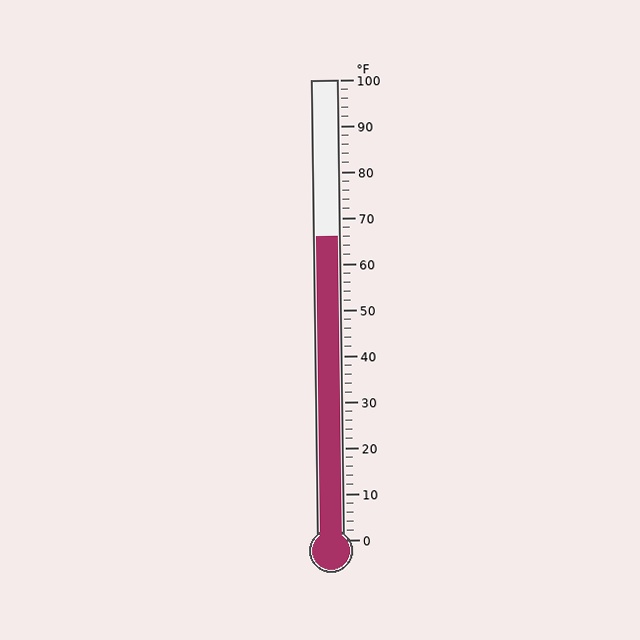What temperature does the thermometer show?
The thermometer shows approximately 66°F.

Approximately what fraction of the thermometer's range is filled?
The thermometer is filled to approximately 65% of its range.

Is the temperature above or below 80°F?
The temperature is below 80°F.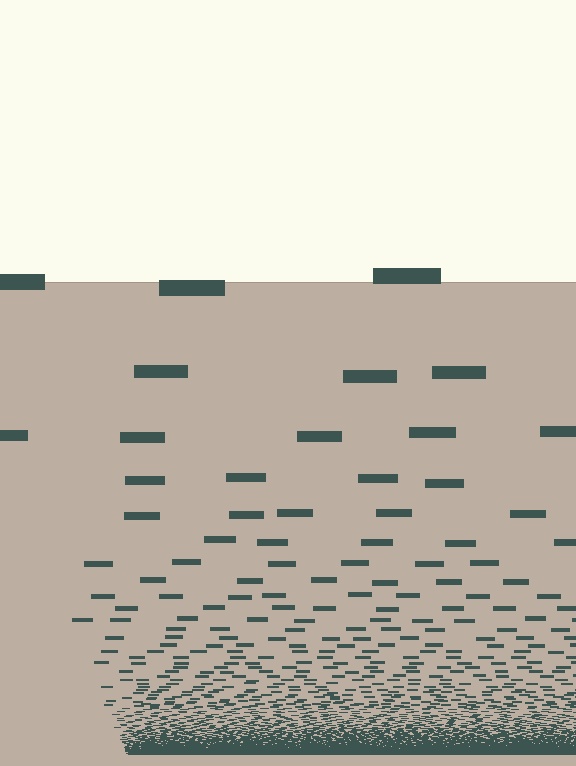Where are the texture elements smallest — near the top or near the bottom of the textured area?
Near the bottom.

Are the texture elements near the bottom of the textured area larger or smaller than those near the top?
Smaller. The gradient is inverted — elements near the bottom are smaller and denser.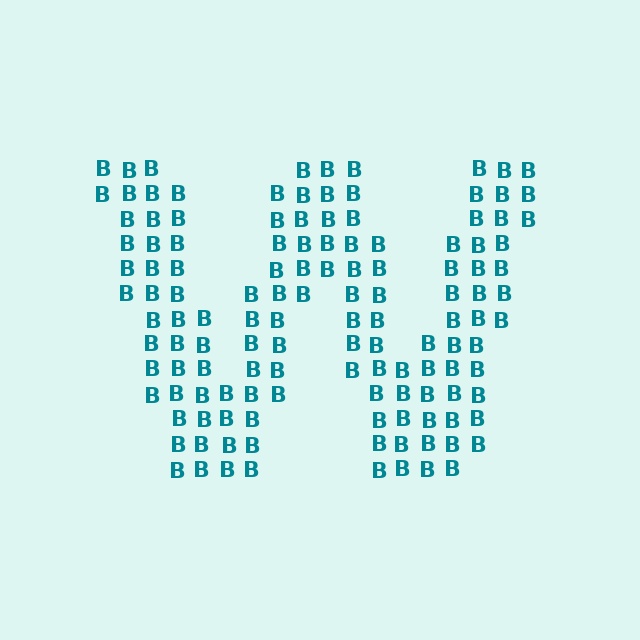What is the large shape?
The large shape is the letter W.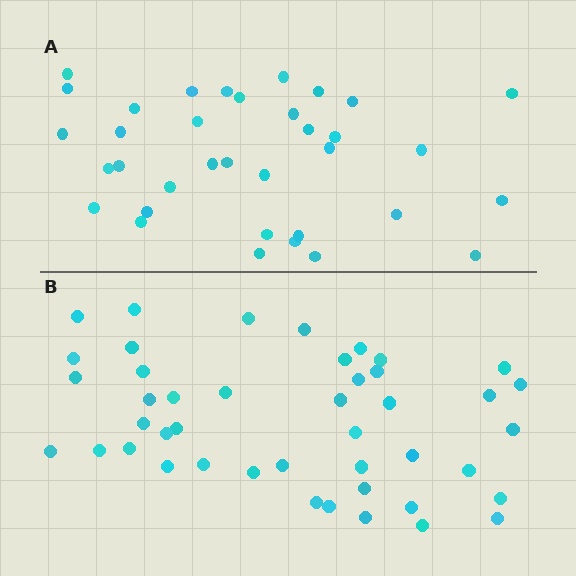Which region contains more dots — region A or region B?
Region B (the bottom region) has more dots.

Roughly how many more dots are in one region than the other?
Region B has roughly 8 or so more dots than region A.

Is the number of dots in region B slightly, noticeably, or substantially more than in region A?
Region B has noticeably more, but not dramatically so. The ratio is roughly 1.3 to 1.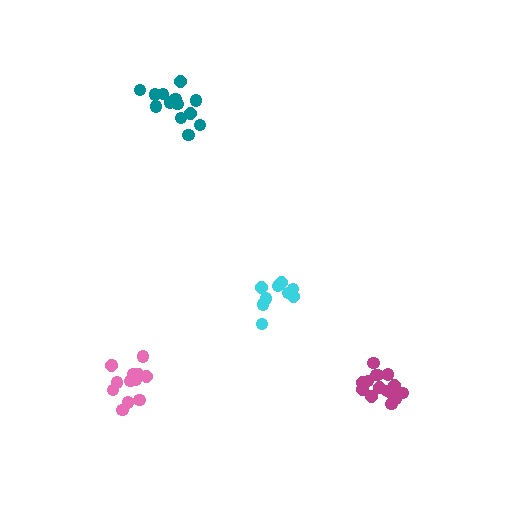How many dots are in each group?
Group 1: 14 dots, Group 2: 15 dots, Group 3: 9 dots, Group 4: 13 dots (51 total).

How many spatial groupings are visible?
There are 4 spatial groupings.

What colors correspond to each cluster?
The clusters are colored: pink, magenta, cyan, teal.